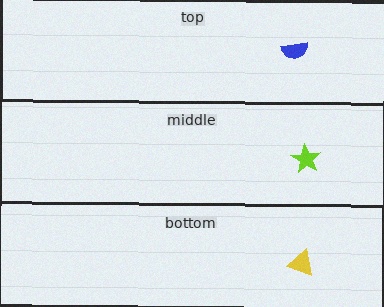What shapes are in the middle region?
The lime star.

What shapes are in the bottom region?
The yellow triangle.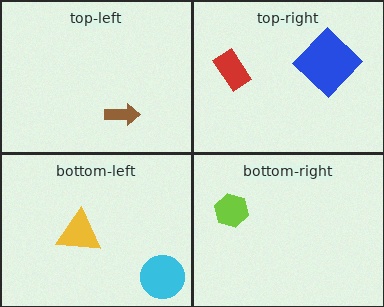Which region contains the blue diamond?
The top-right region.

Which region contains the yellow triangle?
The bottom-left region.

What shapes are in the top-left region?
The brown arrow.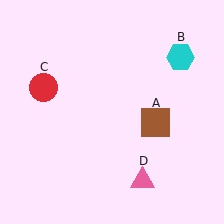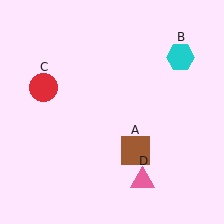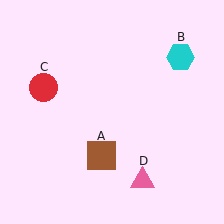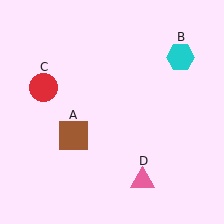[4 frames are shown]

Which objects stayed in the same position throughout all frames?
Cyan hexagon (object B) and red circle (object C) and pink triangle (object D) remained stationary.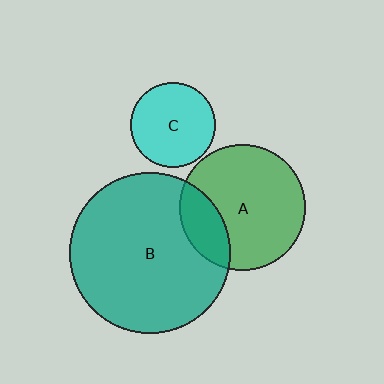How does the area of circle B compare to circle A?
Approximately 1.6 times.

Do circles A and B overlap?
Yes.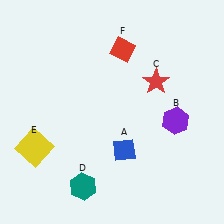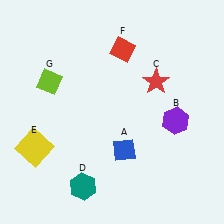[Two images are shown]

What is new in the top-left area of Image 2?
A lime diamond (G) was added in the top-left area of Image 2.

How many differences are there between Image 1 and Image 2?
There is 1 difference between the two images.